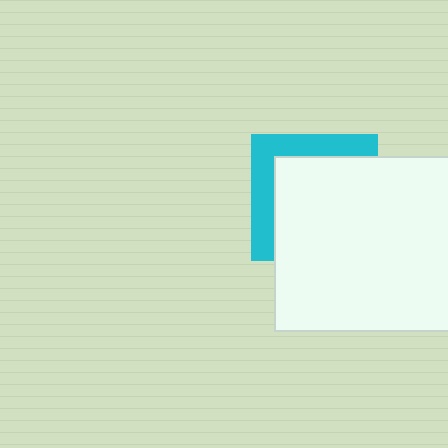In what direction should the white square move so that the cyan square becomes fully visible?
The white square should move toward the lower-right. That is the shortest direction to clear the overlap and leave the cyan square fully visible.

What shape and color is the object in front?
The object in front is a white square.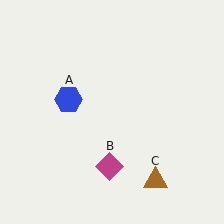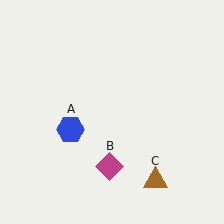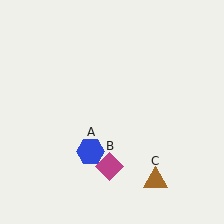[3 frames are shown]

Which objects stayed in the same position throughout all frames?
Magenta diamond (object B) and brown triangle (object C) remained stationary.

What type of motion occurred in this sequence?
The blue hexagon (object A) rotated counterclockwise around the center of the scene.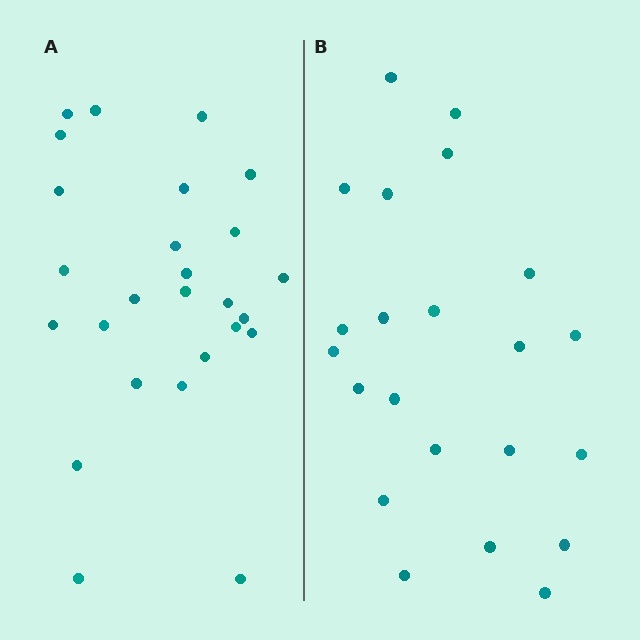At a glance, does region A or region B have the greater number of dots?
Region A (the left region) has more dots.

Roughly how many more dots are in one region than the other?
Region A has about 4 more dots than region B.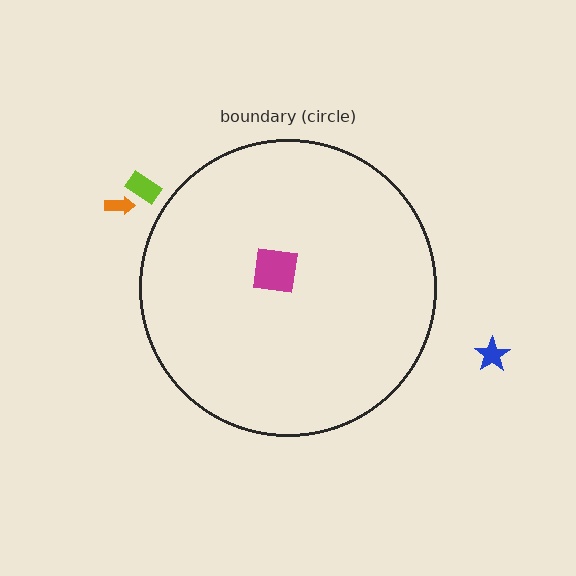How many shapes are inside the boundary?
1 inside, 3 outside.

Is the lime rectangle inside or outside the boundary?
Outside.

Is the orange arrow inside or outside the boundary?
Outside.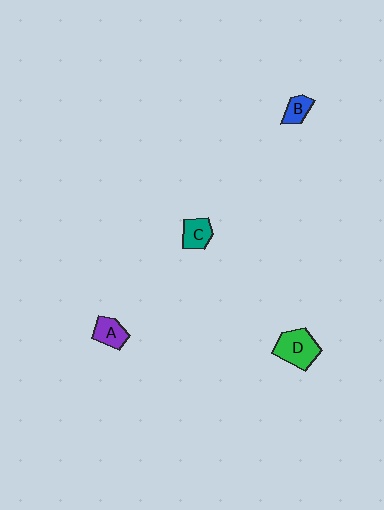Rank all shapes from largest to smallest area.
From largest to smallest: D (green), C (teal), A (purple), B (blue).